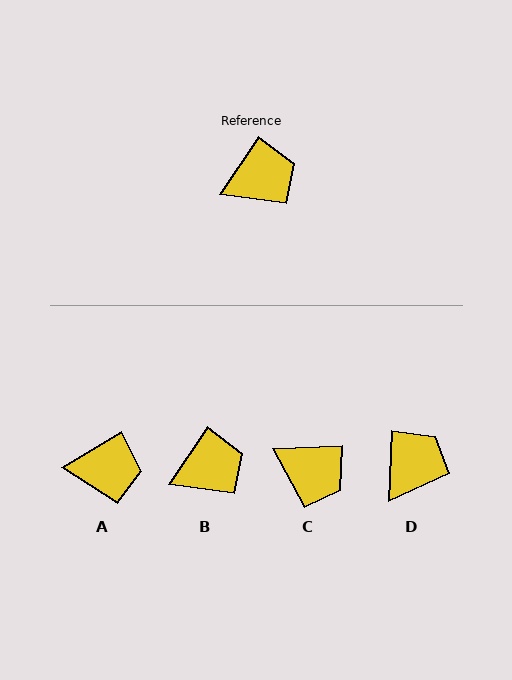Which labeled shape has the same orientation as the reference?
B.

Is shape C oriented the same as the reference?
No, it is off by about 54 degrees.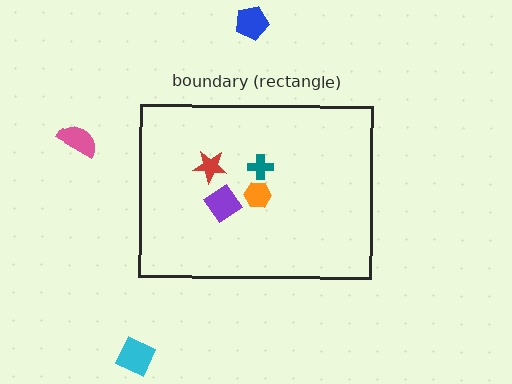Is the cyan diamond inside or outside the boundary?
Outside.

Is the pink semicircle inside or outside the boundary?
Outside.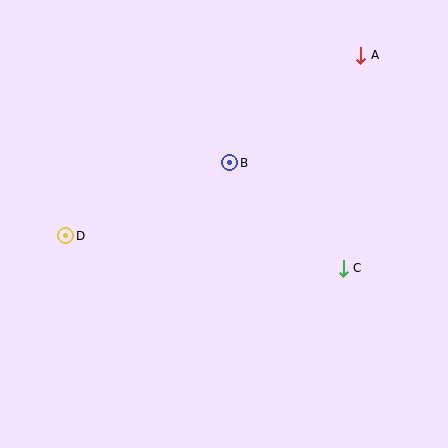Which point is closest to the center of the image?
Point B at (230, 163) is closest to the center.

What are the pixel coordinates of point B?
Point B is at (230, 163).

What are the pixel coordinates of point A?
Point A is at (361, 55).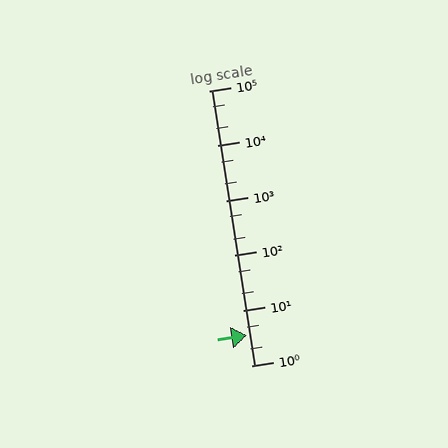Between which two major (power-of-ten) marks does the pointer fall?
The pointer is between 1 and 10.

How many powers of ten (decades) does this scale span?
The scale spans 5 decades, from 1 to 100000.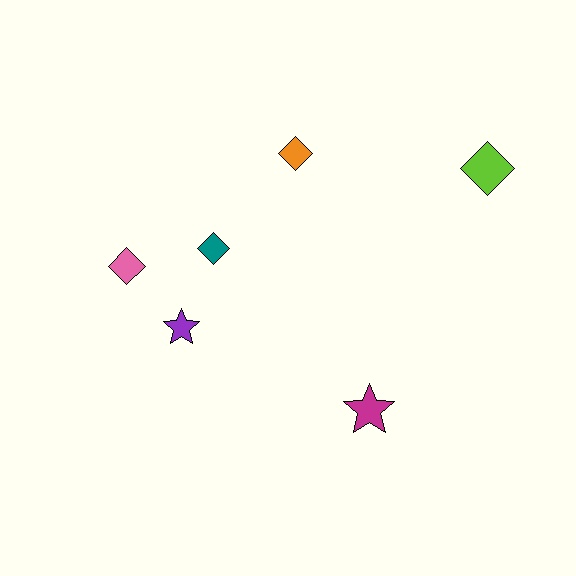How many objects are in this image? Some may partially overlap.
There are 6 objects.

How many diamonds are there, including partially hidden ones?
There are 4 diamonds.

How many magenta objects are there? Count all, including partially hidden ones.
There is 1 magenta object.